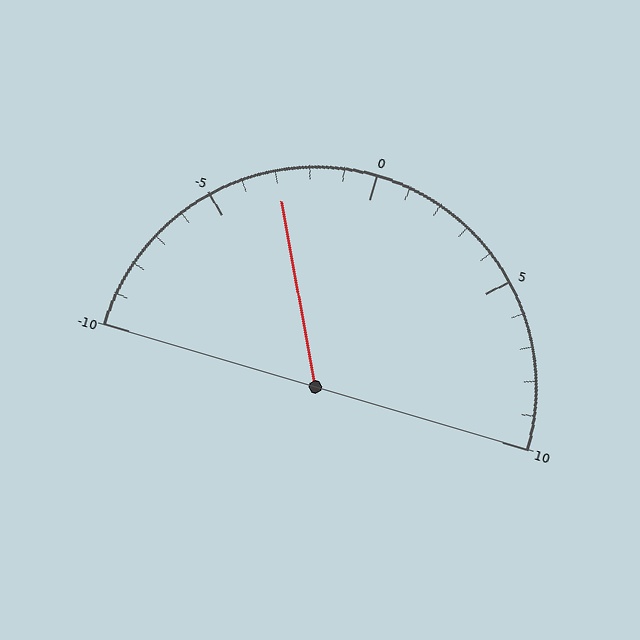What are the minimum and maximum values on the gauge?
The gauge ranges from -10 to 10.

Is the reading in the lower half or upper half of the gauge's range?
The reading is in the lower half of the range (-10 to 10).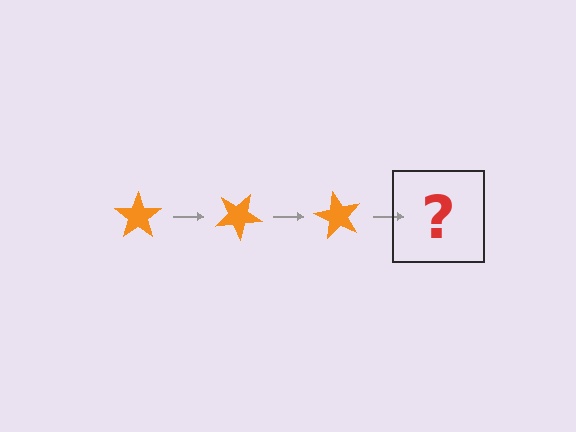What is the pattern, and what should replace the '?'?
The pattern is that the star rotates 30 degrees each step. The '?' should be an orange star rotated 90 degrees.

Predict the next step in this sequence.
The next step is an orange star rotated 90 degrees.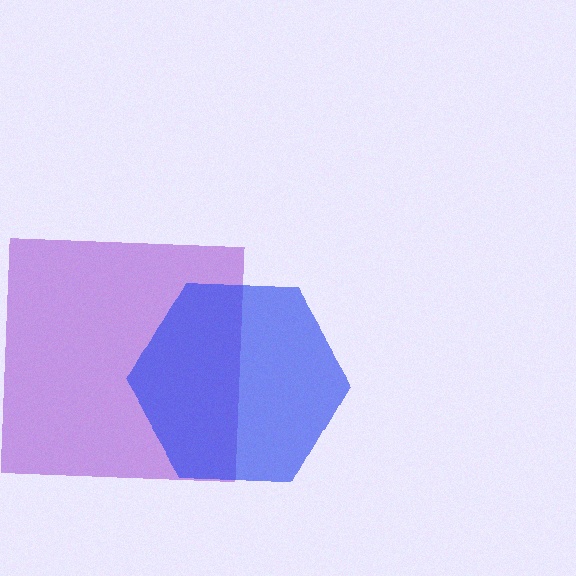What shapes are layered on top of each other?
The layered shapes are: a purple square, a blue hexagon.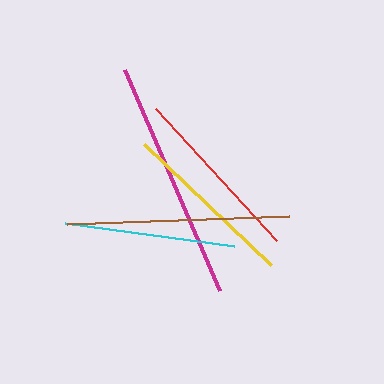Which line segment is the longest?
The magenta line is the longest at approximately 241 pixels.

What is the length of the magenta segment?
The magenta segment is approximately 241 pixels long.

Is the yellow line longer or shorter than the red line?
The red line is longer than the yellow line.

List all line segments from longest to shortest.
From longest to shortest: magenta, brown, red, yellow, cyan.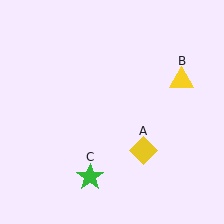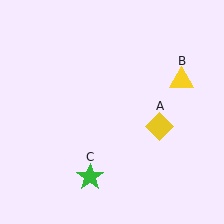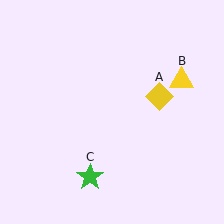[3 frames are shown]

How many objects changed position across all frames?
1 object changed position: yellow diamond (object A).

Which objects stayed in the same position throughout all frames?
Yellow triangle (object B) and green star (object C) remained stationary.